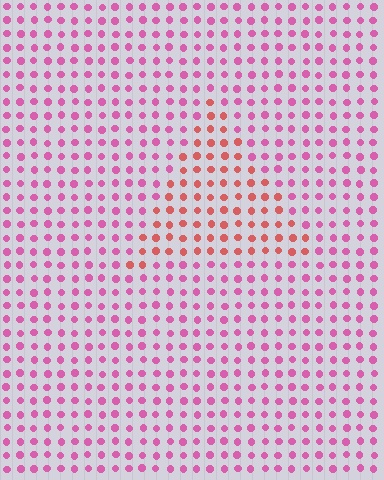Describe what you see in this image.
The image is filled with small pink elements in a uniform arrangement. A triangle-shaped region is visible where the elements are tinted to a slightly different hue, forming a subtle color boundary.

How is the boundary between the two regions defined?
The boundary is defined purely by a slight shift in hue (about 38 degrees). Spacing, size, and orientation are identical on both sides.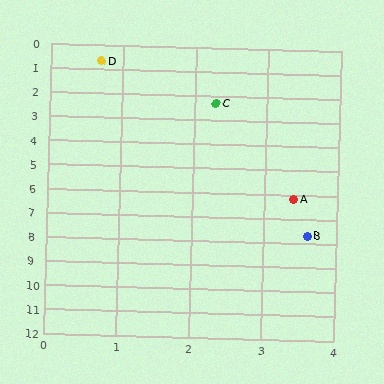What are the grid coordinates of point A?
Point A is at approximately (3.4, 6.2).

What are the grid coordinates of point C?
Point C is at approximately (2.3, 2.3).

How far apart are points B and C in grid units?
Points B and C are about 5.6 grid units apart.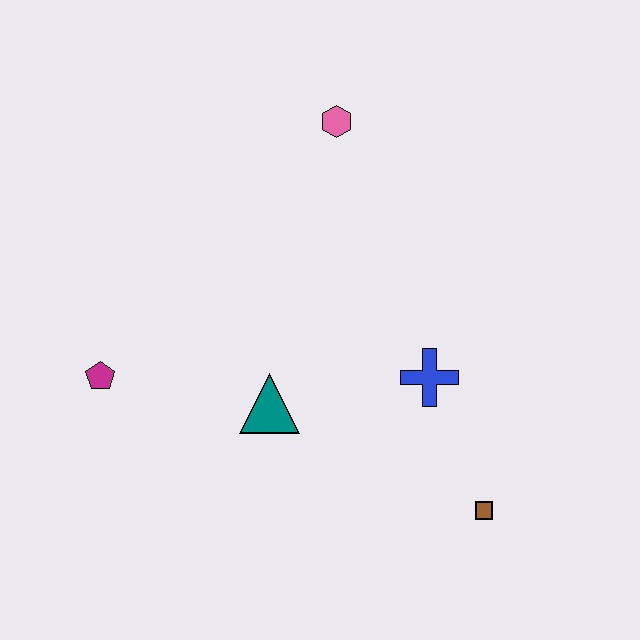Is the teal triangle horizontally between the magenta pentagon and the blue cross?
Yes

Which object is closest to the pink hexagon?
The blue cross is closest to the pink hexagon.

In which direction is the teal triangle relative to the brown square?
The teal triangle is to the left of the brown square.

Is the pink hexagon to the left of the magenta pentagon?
No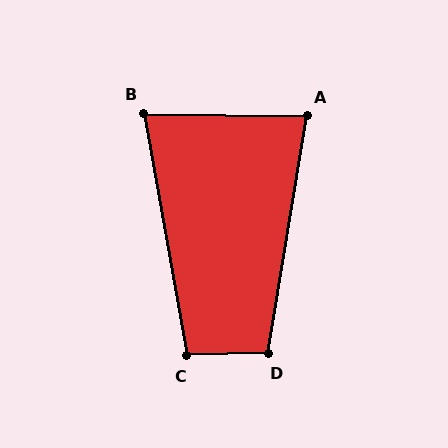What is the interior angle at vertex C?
Approximately 98 degrees (obtuse).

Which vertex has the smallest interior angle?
B, at approximately 79 degrees.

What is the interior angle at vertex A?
Approximately 82 degrees (acute).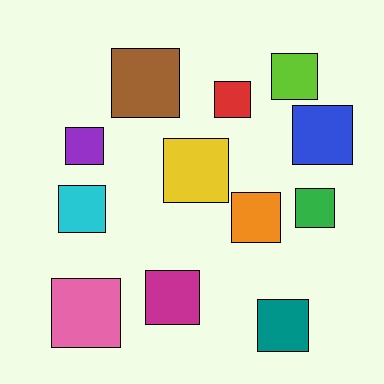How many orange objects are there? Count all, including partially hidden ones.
There is 1 orange object.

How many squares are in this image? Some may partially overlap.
There are 12 squares.